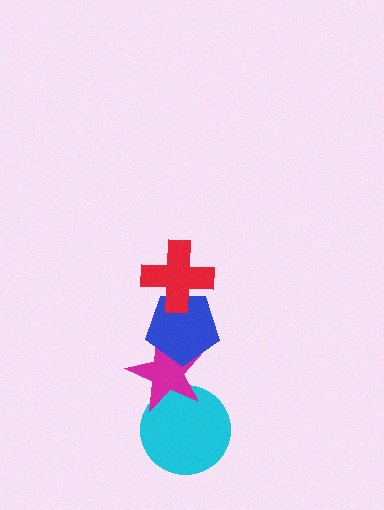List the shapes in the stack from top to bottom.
From top to bottom: the red cross, the blue pentagon, the magenta star, the cyan circle.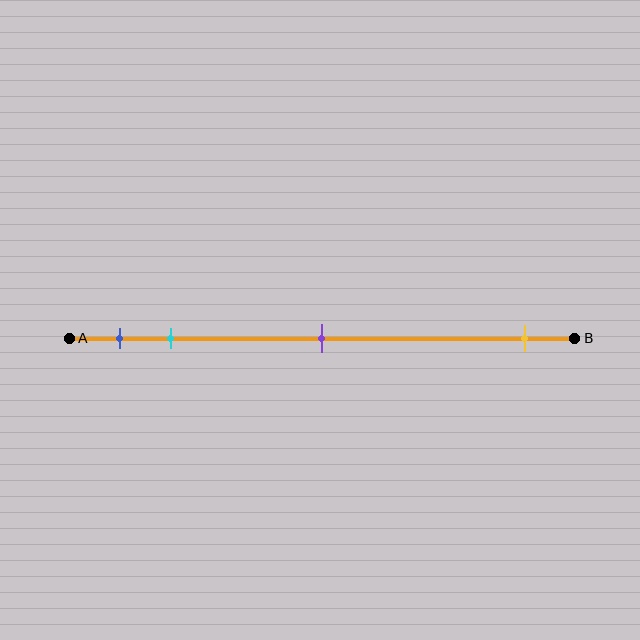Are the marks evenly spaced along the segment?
No, the marks are not evenly spaced.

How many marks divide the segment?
There are 4 marks dividing the segment.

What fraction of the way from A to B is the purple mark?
The purple mark is approximately 50% (0.5) of the way from A to B.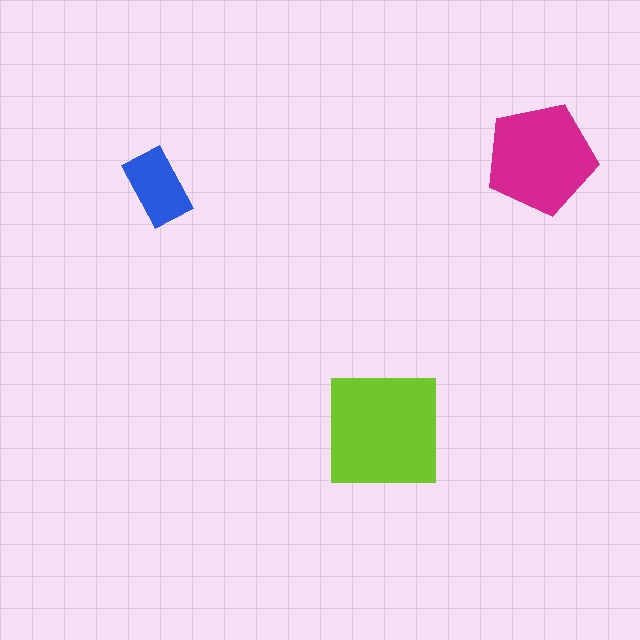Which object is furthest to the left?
The blue rectangle is leftmost.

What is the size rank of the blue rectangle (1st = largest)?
3rd.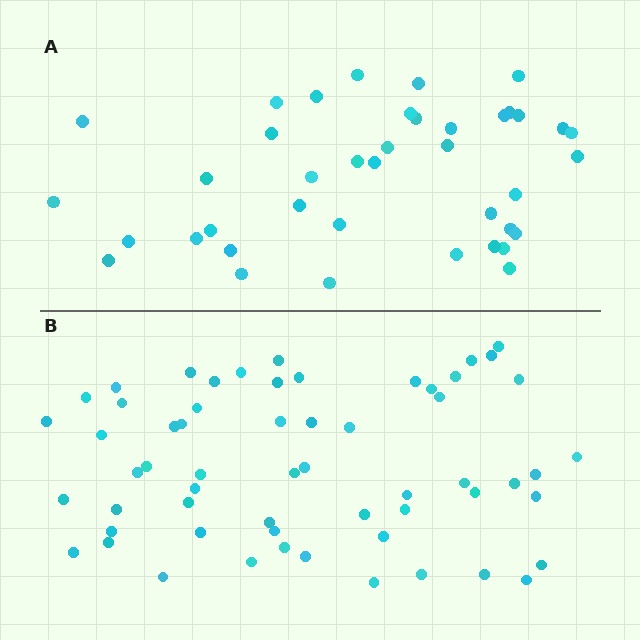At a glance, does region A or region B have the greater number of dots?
Region B (the bottom region) has more dots.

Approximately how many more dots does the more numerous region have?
Region B has approximately 20 more dots than region A.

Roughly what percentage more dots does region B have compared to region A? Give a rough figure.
About 50% more.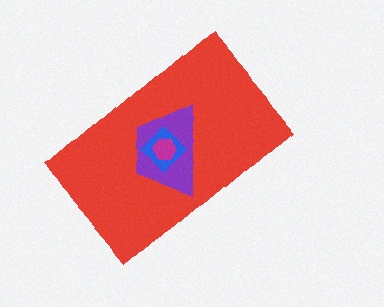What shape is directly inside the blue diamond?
The magenta hexagon.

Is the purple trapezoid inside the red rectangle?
Yes.